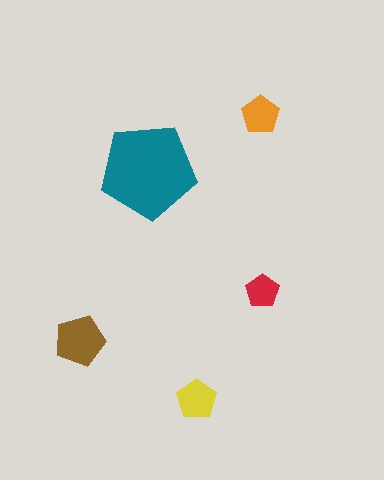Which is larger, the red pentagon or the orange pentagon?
The orange one.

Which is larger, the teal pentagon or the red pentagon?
The teal one.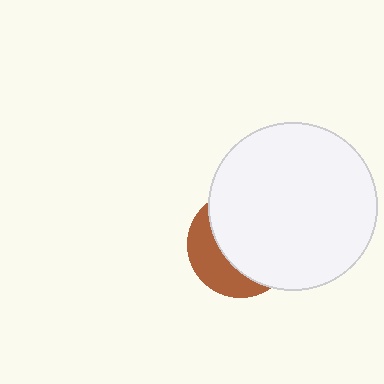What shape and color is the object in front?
The object in front is a white circle.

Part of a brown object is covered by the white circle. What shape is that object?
It is a circle.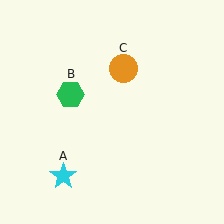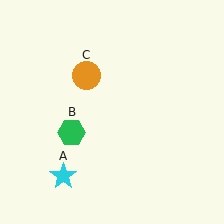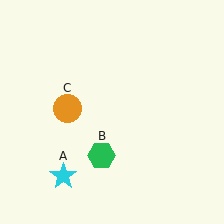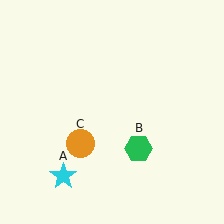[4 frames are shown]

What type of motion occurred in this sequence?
The green hexagon (object B), orange circle (object C) rotated counterclockwise around the center of the scene.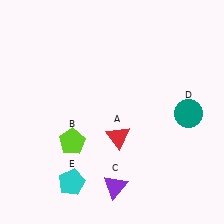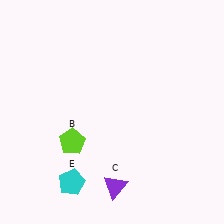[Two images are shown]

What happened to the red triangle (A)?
The red triangle (A) was removed in Image 2. It was in the bottom-right area of Image 1.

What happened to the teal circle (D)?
The teal circle (D) was removed in Image 2. It was in the bottom-right area of Image 1.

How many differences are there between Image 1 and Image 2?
There are 2 differences between the two images.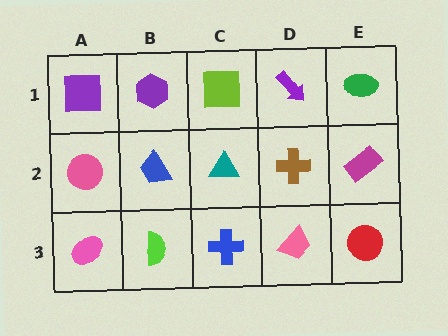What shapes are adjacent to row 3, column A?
A pink circle (row 2, column A), a lime semicircle (row 3, column B).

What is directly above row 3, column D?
A brown cross.